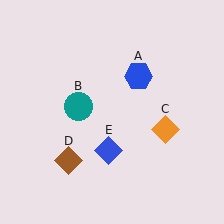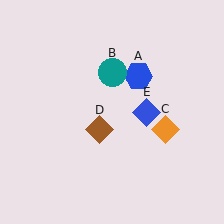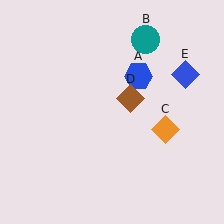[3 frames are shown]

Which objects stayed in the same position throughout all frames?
Blue hexagon (object A) and orange diamond (object C) remained stationary.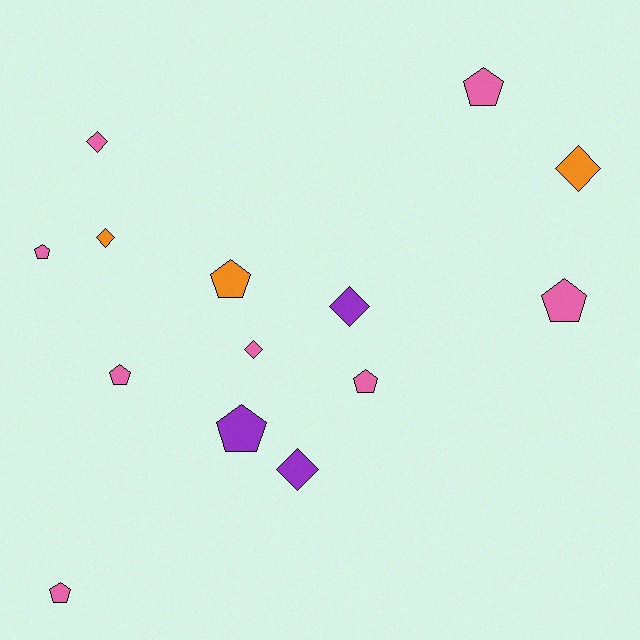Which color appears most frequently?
Pink, with 8 objects.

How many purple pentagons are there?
There is 1 purple pentagon.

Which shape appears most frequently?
Pentagon, with 8 objects.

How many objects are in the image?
There are 14 objects.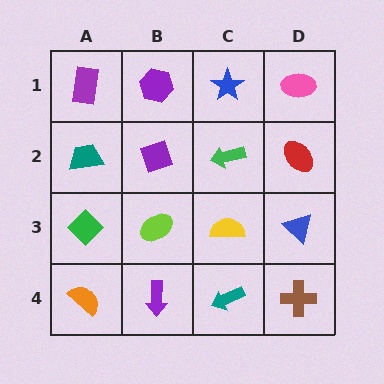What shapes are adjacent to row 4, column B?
A lime ellipse (row 3, column B), an orange semicircle (row 4, column A), a teal arrow (row 4, column C).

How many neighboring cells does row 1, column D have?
2.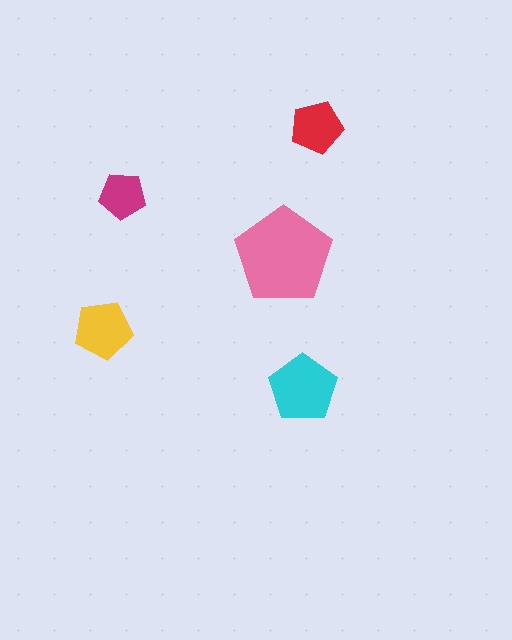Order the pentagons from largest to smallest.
the pink one, the cyan one, the yellow one, the red one, the magenta one.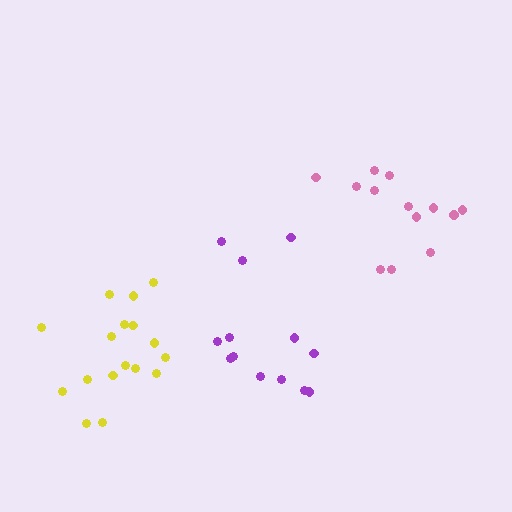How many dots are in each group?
Group 1: 13 dots, Group 2: 13 dots, Group 3: 17 dots (43 total).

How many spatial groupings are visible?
There are 3 spatial groupings.